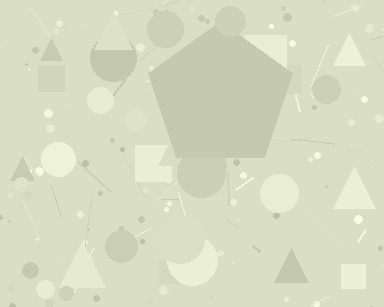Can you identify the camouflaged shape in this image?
The camouflaged shape is a pentagon.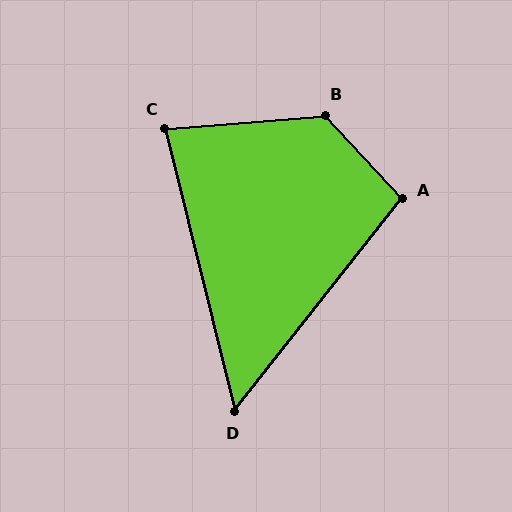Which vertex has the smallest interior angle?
D, at approximately 52 degrees.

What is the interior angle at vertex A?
Approximately 99 degrees (obtuse).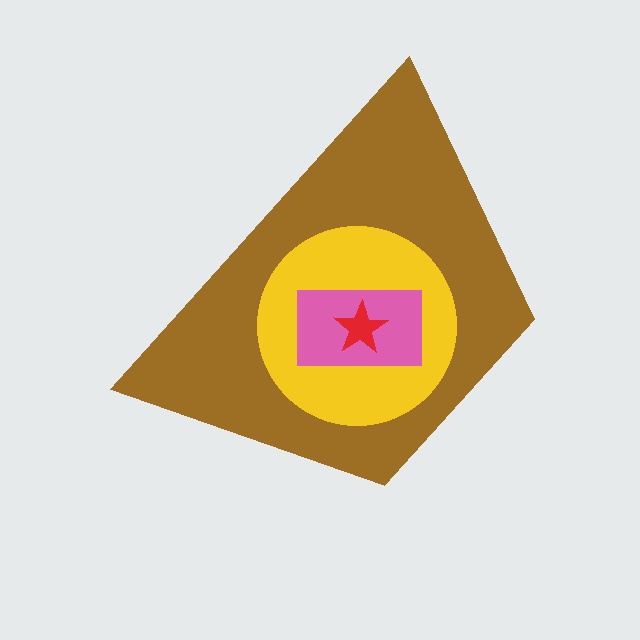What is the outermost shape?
The brown trapezoid.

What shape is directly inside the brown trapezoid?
The yellow circle.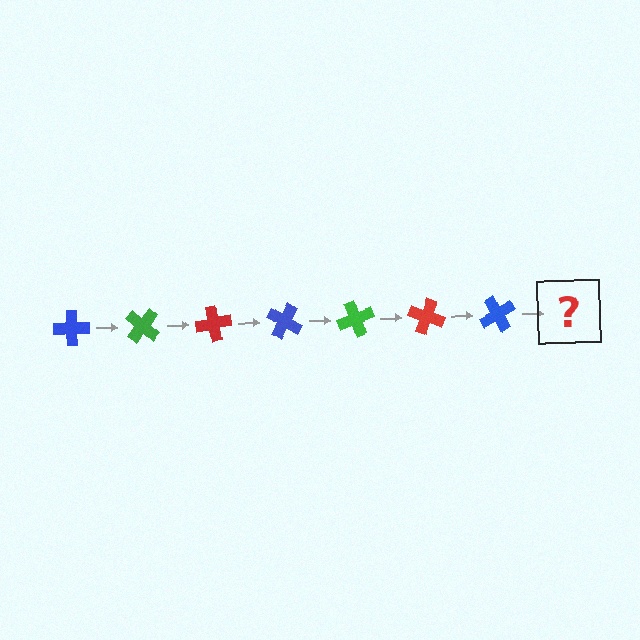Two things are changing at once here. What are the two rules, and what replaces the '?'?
The two rules are that it rotates 40 degrees each step and the color cycles through blue, green, and red. The '?' should be a green cross, rotated 280 degrees from the start.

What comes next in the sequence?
The next element should be a green cross, rotated 280 degrees from the start.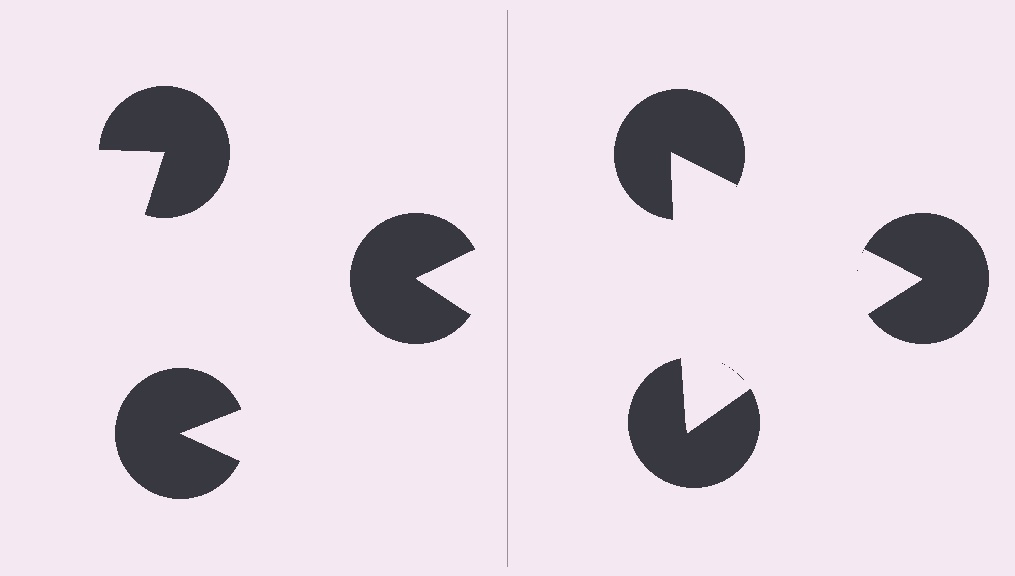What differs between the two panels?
The pac-man discs are positioned identically on both sides; only the wedge orientations differ. On the right they align to a triangle; on the left they are misaligned.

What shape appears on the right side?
An illusory triangle.